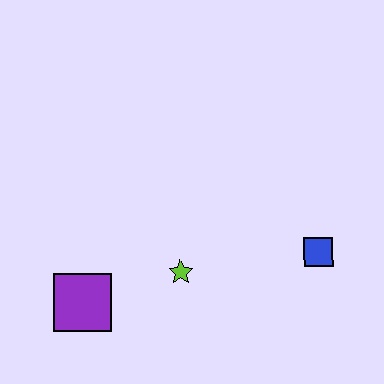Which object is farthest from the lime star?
The blue square is farthest from the lime star.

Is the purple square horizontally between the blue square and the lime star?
No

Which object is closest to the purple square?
The lime star is closest to the purple square.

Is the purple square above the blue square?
No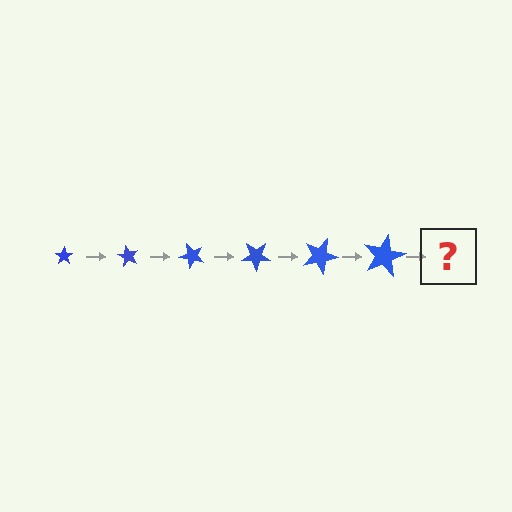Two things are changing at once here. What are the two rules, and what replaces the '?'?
The two rules are that the star grows larger each step and it rotates 60 degrees each step. The '?' should be a star, larger than the previous one and rotated 360 degrees from the start.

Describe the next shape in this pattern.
It should be a star, larger than the previous one and rotated 360 degrees from the start.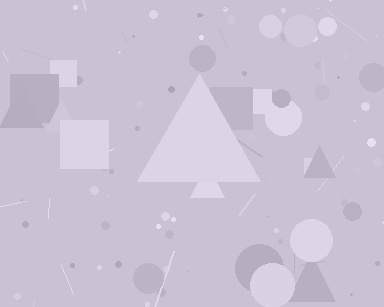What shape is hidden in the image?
A triangle is hidden in the image.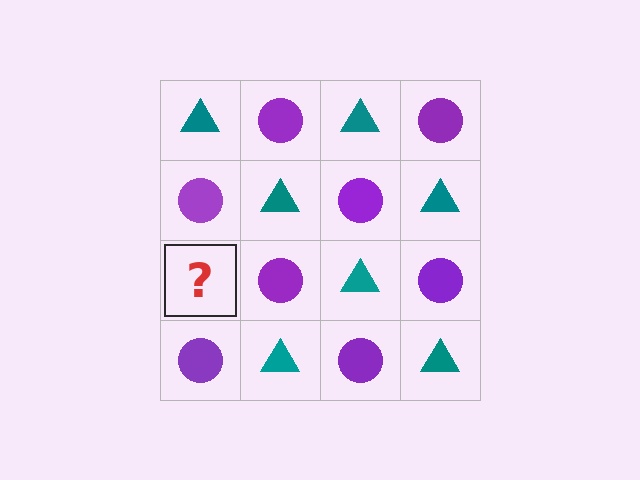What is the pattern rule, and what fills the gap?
The rule is that it alternates teal triangle and purple circle in a checkerboard pattern. The gap should be filled with a teal triangle.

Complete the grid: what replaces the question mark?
The question mark should be replaced with a teal triangle.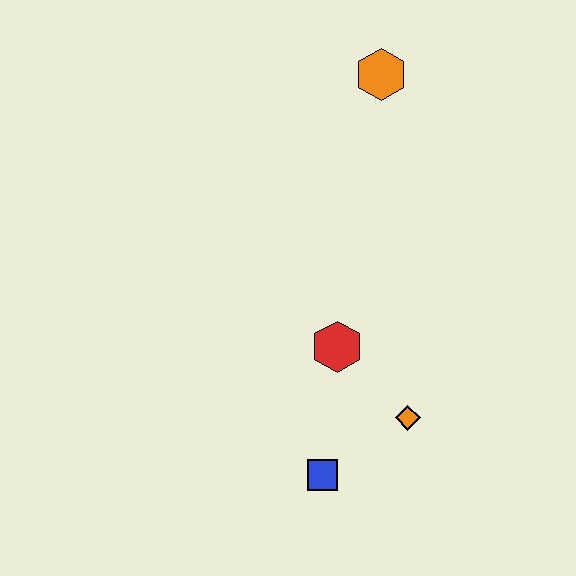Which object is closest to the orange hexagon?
The red hexagon is closest to the orange hexagon.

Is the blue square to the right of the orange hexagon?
No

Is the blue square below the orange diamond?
Yes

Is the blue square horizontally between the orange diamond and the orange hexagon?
No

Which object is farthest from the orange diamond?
The orange hexagon is farthest from the orange diamond.